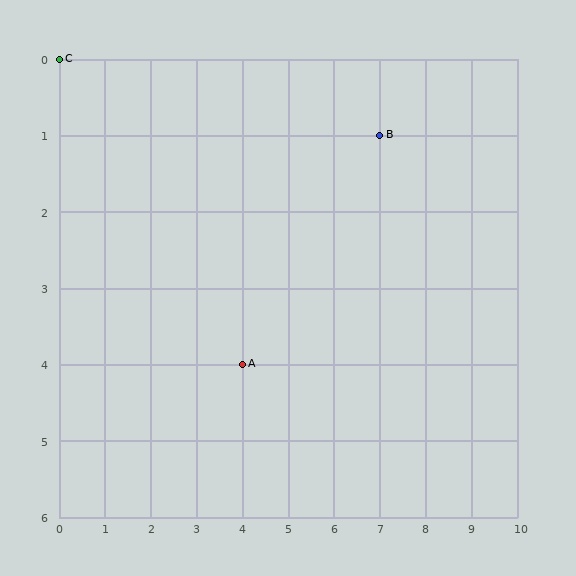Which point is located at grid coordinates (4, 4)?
Point A is at (4, 4).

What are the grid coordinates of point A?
Point A is at grid coordinates (4, 4).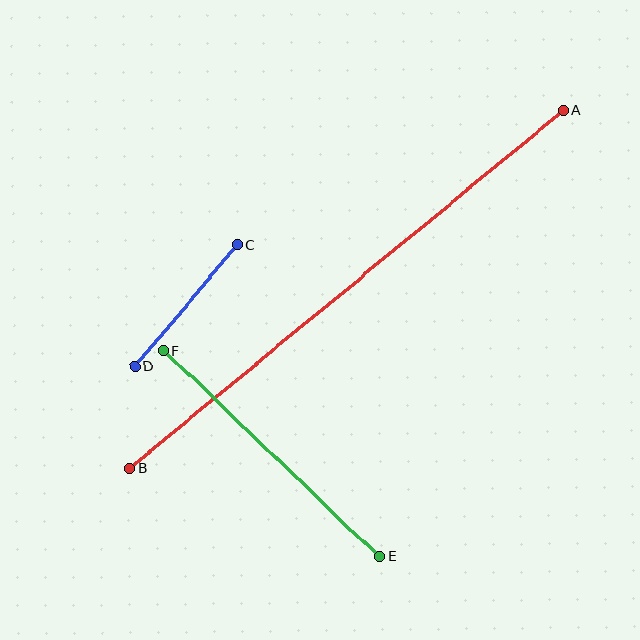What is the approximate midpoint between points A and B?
The midpoint is at approximately (346, 289) pixels.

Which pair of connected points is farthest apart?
Points A and B are farthest apart.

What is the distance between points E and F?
The distance is approximately 299 pixels.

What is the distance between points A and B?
The distance is approximately 562 pixels.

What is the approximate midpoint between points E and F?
The midpoint is at approximately (272, 453) pixels.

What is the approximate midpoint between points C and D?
The midpoint is at approximately (186, 305) pixels.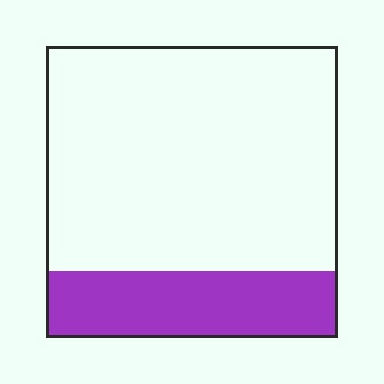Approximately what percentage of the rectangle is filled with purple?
Approximately 25%.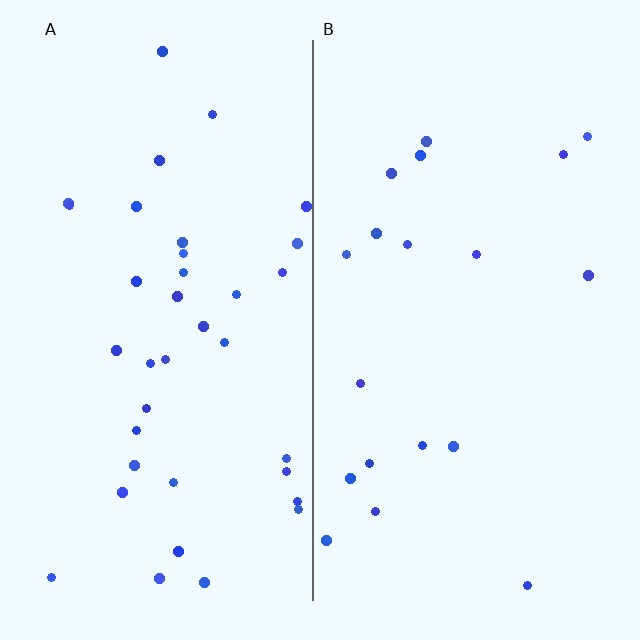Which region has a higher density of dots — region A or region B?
A (the left).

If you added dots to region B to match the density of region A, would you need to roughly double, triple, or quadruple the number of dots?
Approximately double.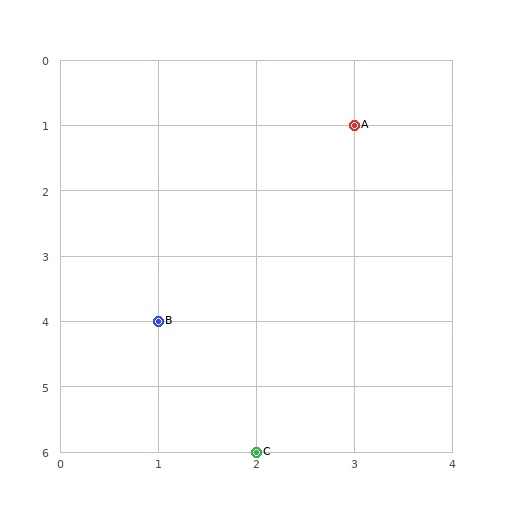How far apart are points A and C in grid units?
Points A and C are 1 column and 5 rows apart (about 5.1 grid units diagonally).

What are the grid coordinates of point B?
Point B is at grid coordinates (1, 4).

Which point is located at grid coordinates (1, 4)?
Point B is at (1, 4).